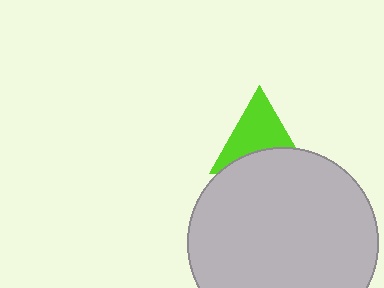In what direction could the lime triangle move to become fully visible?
The lime triangle could move up. That would shift it out from behind the light gray circle entirely.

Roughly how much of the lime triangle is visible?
About half of it is visible (roughly 62%).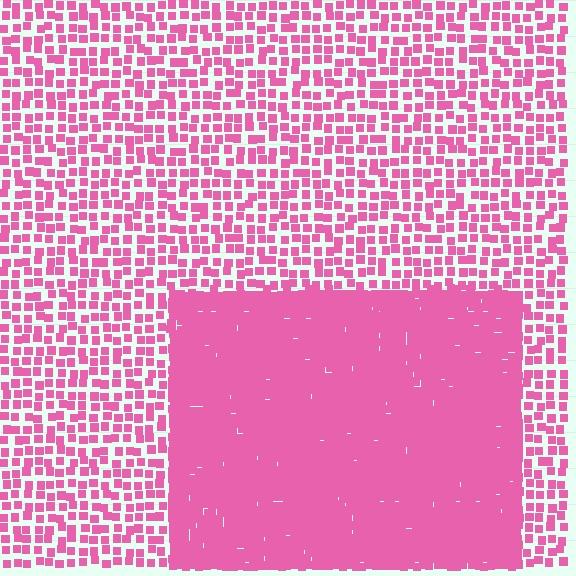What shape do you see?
I see a rectangle.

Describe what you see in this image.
The image contains small pink elements arranged at two different densities. A rectangle-shaped region is visible where the elements are more densely packed than the surrounding area.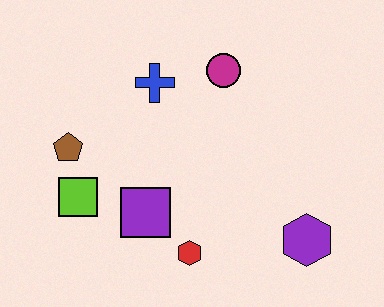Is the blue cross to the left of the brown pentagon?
No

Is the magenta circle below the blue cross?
No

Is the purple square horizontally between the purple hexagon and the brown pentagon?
Yes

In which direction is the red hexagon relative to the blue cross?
The red hexagon is below the blue cross.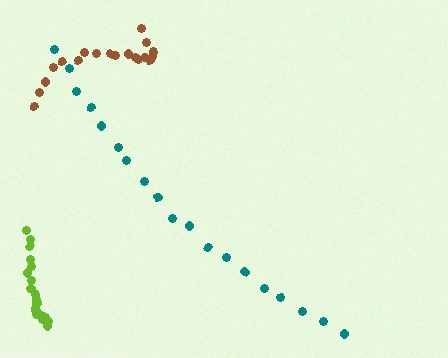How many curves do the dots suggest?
There are 3 distinct paths.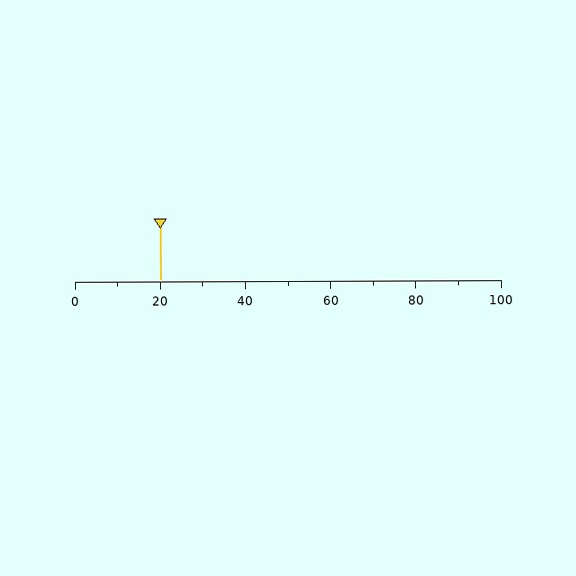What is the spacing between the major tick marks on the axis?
The major ticks are spaced 20 apart.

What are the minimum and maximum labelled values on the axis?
The axis runs from 0 to 100.